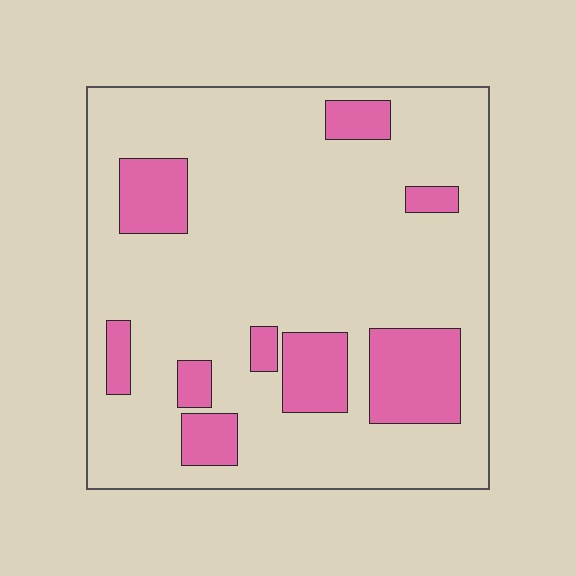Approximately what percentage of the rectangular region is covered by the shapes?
Approximately 20%.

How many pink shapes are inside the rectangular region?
9.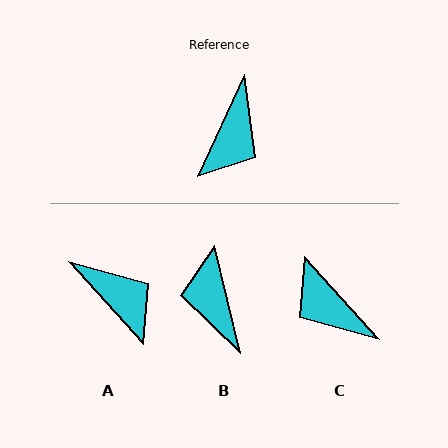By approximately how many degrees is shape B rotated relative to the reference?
Approximately 142 degrees clockwise.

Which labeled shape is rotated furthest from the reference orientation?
B, about 142 degrees away.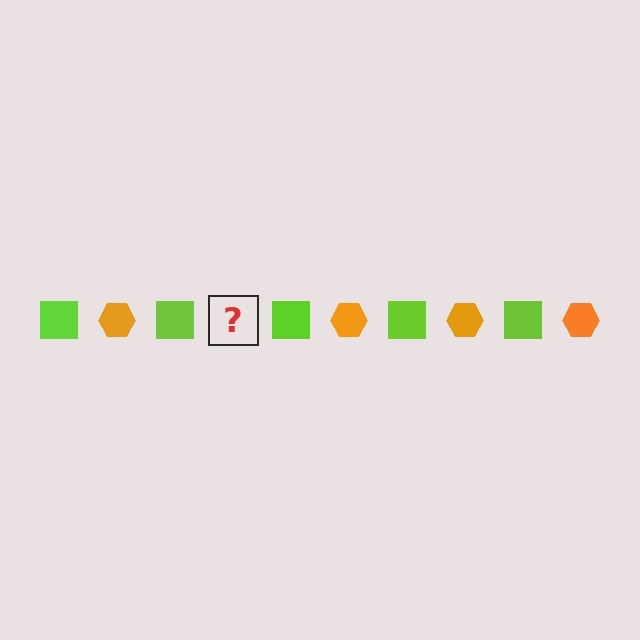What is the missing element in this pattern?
The missing element is an orange hexagon.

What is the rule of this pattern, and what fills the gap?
The rule is that the pattern alternates between lime square and orange hexagon. The gap should be filled with an orange hexagon.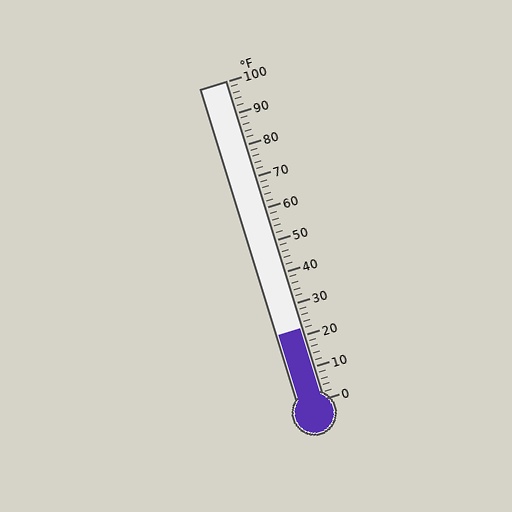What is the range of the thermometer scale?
The thermometer scale ranges from 0°F to 100°F.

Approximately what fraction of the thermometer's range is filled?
The thermometer is filled to approximately 20% of its range.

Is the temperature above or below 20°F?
The temperature is above 20°F.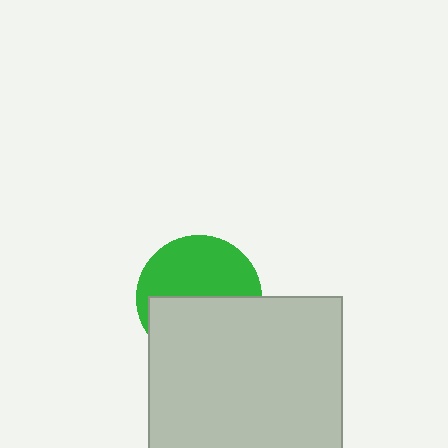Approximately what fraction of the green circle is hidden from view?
Roughly 50% of the green circle is hidden behind the light gray rectangle.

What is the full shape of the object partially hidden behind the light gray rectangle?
The partially hidden object is a green circle.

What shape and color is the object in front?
The object in front is a light gray rectangle.